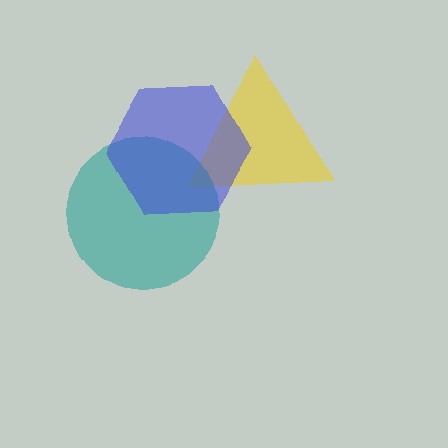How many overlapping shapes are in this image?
There are 3 overlapping shapes in the image.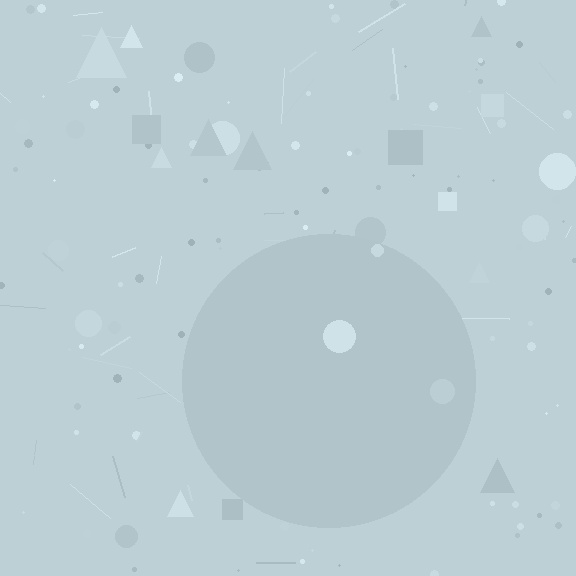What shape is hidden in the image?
A circle is hidden in the image.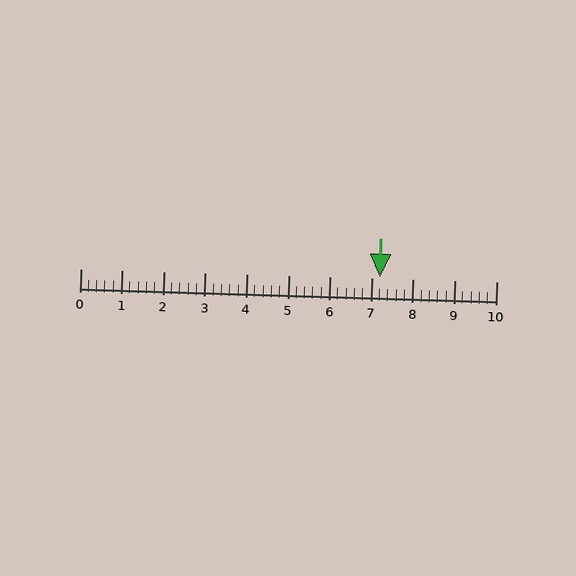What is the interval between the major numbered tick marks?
The major tick marks are spaced 1 units apart.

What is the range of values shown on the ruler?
The ruler shows values from 0 to 10.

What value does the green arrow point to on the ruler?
The green arrow points to approximately 7.2.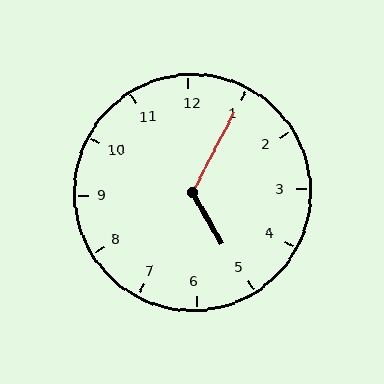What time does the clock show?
5:05.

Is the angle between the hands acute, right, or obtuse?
It is obtuse.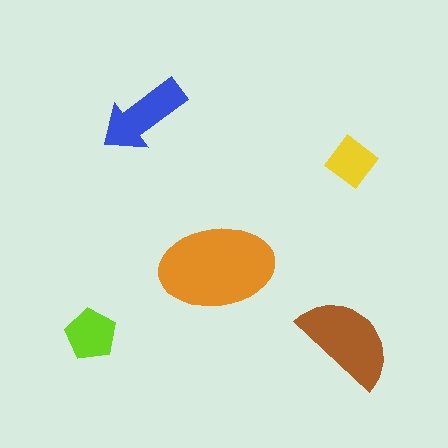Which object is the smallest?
The yellow diamond.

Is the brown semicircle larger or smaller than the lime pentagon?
Larger.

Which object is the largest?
The orange ellipse.